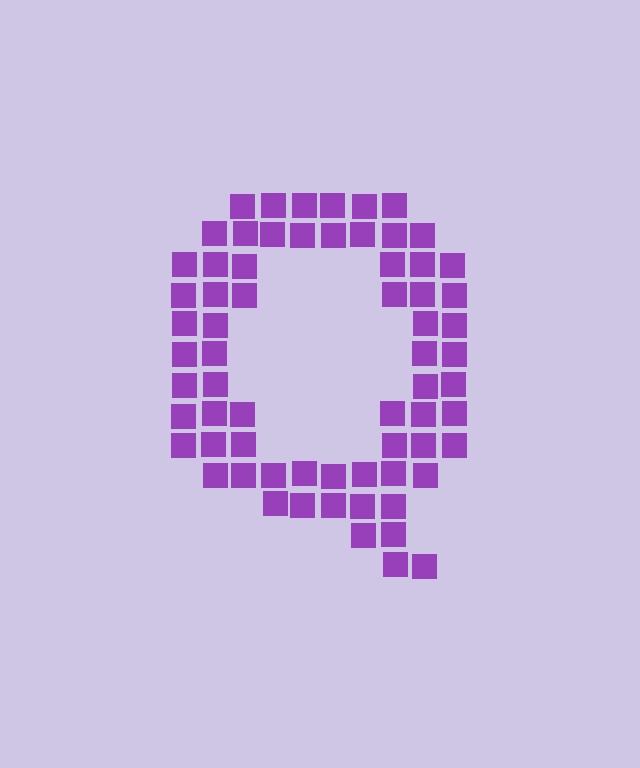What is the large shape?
The large shape is the letter Q.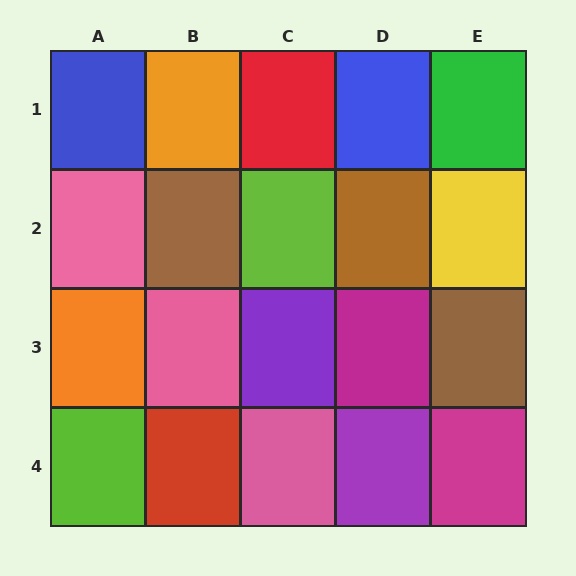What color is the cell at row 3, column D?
Magenta.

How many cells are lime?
2 cells are lime.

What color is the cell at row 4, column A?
Lime.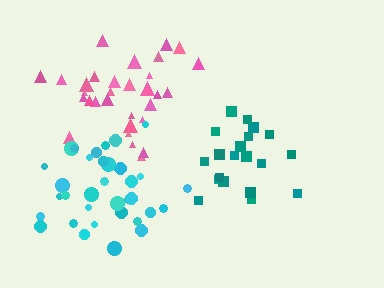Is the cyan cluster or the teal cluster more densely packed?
Cyan.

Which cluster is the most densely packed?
Pink.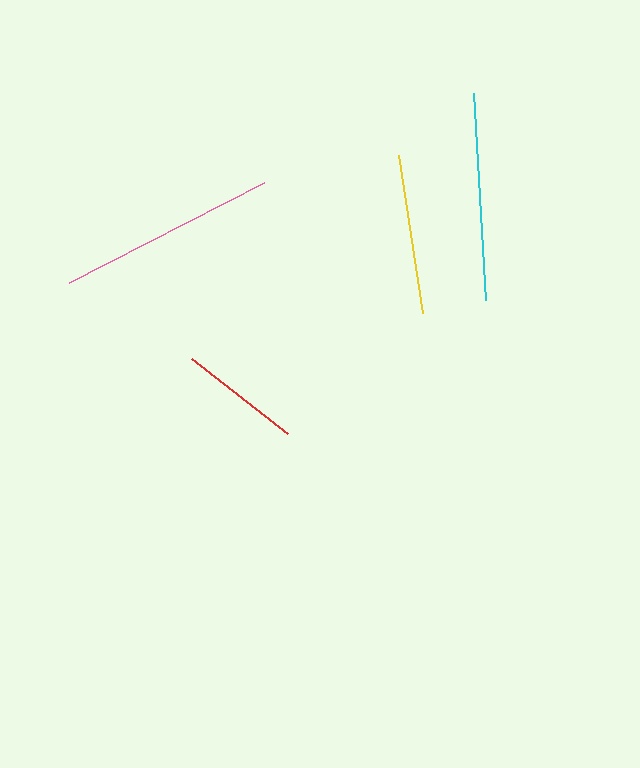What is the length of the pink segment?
The pink segment is approximately 219 pixels long.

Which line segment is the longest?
The pink line is the longest at approximately 219 pixels.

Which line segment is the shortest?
The red line is the shortest at approximately 121 pixels.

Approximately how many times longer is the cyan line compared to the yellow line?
The cyan line is approximately 1.3 times the length of the yellow line.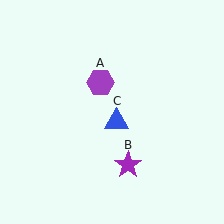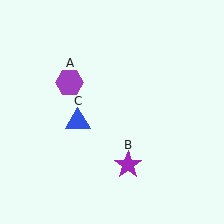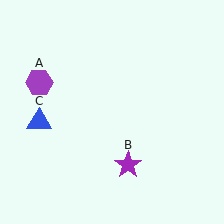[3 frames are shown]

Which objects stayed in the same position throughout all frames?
Purple star (object B) remained stationary.